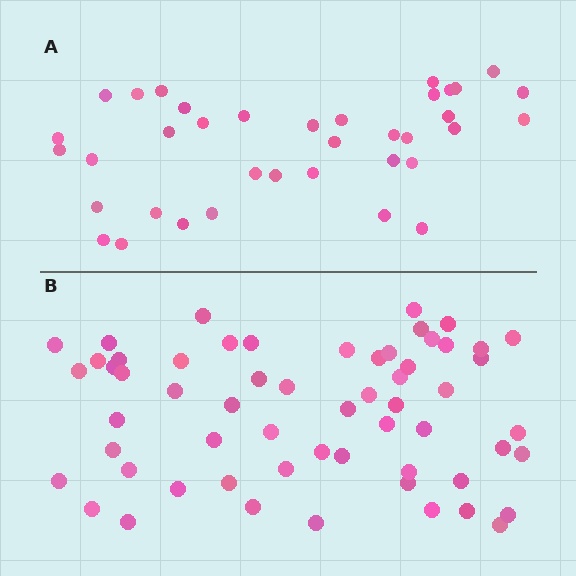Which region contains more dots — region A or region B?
Region B (the bottom region) has more dots.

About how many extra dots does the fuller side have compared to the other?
Region B has approximately 20 more dots than region A.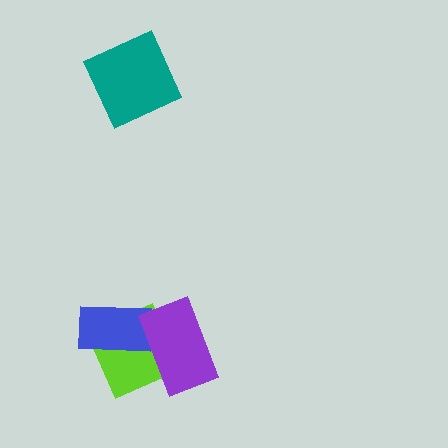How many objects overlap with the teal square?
0 objects overlap with the teal square.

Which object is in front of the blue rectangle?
The purple rectangle is in front of the blue rectangle.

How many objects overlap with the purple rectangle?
2 objects overlap with the purple rectangle.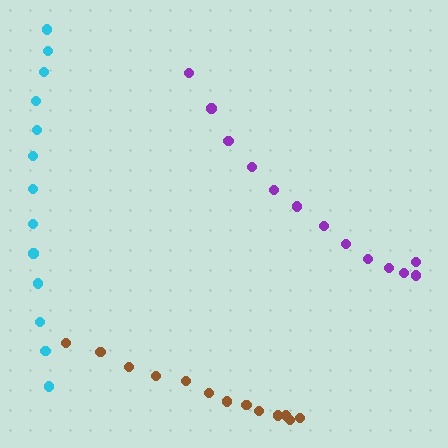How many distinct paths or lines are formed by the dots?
There are 3 distinct paths.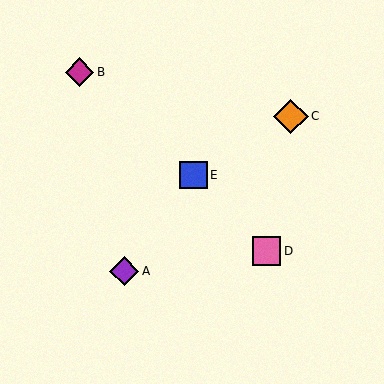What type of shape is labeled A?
Shape A is a purple diamond.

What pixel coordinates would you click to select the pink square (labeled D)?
Click at (267, 251) to select the pink square D.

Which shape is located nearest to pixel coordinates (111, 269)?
The purple diamond (labeled A) at (124, 271) is nearest to that location.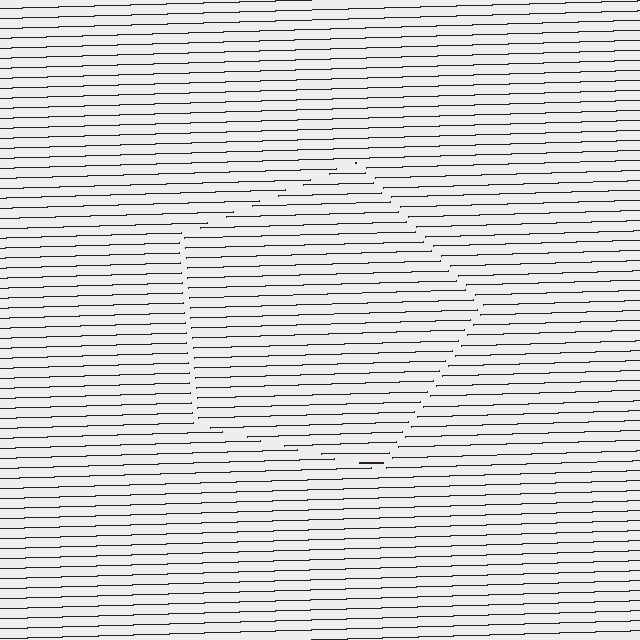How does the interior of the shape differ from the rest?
The interior of the shape contains the same grating, shifted by half a period — the contour is defined by the phase discontinuity where line-ends from the inner and outer gratings abut.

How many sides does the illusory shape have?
5 sides — the line-ends trace a pentagon.